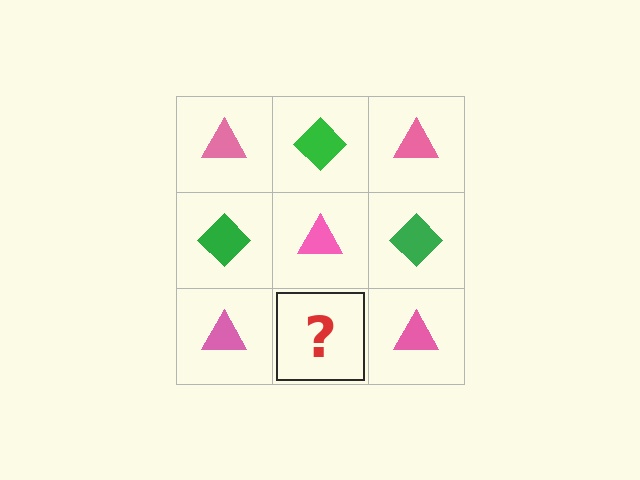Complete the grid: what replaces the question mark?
The question mark should be replaced with a green diamond.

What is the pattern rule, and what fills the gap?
The rule is that it alternates pink triangle and green diamond in a checkerboard pattern. The gap should be filled with a green diamond.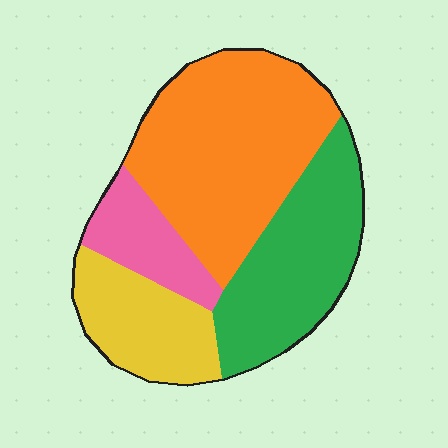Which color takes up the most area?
Orange, at roughly 40%.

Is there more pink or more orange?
Orange.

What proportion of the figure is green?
Green covers 28% of the figure.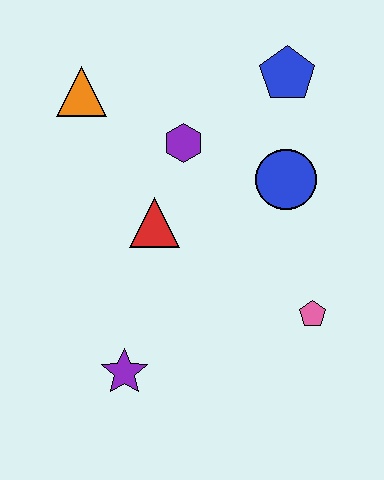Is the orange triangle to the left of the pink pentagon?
Yes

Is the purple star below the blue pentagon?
Yes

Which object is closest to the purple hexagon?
The red triangle is closest to the purple hexagon.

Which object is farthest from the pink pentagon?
The orange triangle is farthest from the pink pentagon.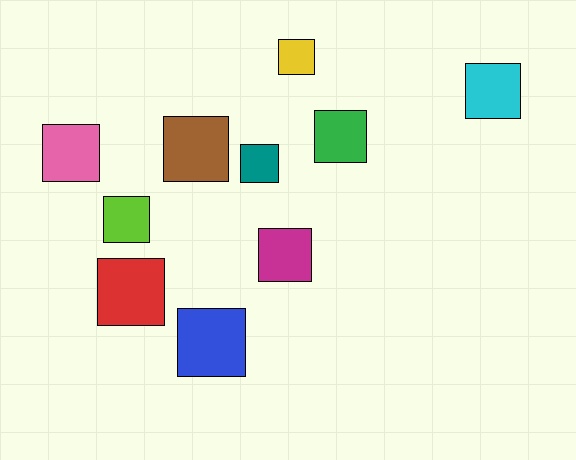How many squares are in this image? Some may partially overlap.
There are 10 squares.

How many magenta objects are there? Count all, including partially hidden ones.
There is 1 magenta object.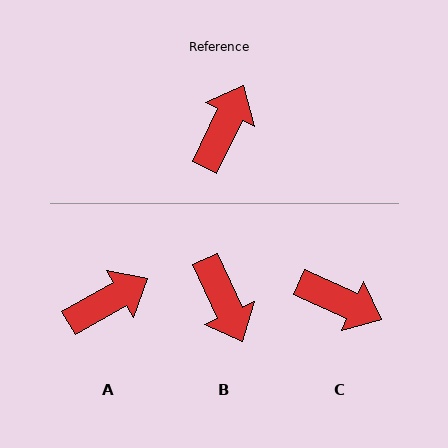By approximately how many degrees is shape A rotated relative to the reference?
Approximately 35 degrees clockwise.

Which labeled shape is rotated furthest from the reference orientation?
B, about 130 degrees away.